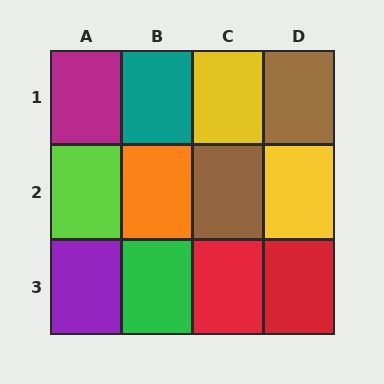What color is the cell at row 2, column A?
Lime.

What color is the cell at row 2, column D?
Yellow.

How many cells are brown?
2 cells are brown.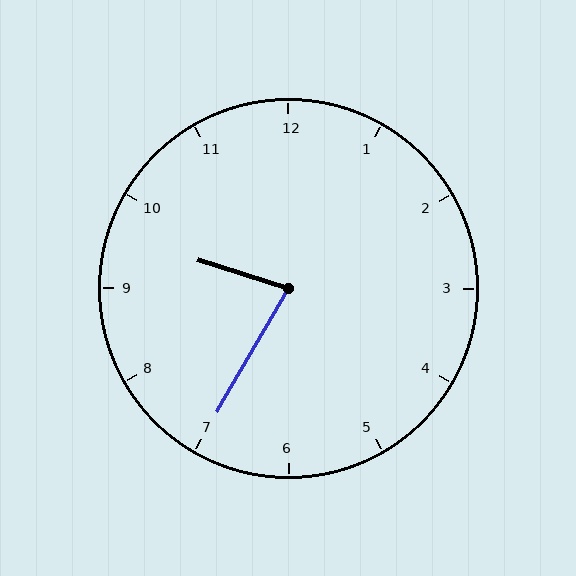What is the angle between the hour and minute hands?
Approximately 78 degrees.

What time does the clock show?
9:35.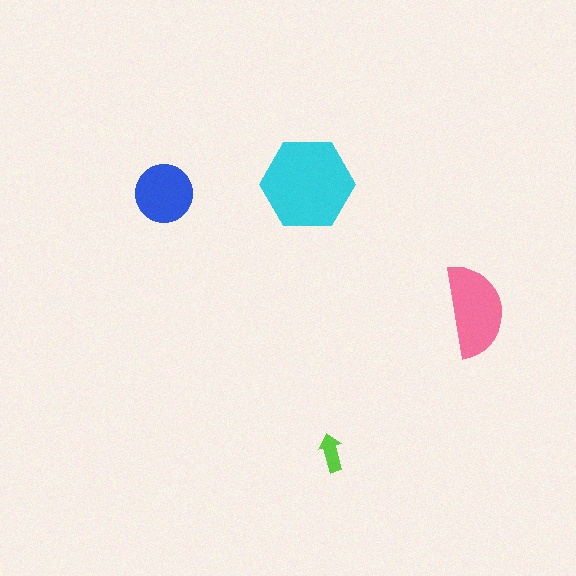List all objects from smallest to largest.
The lime arrow, the blue circle, the pink semicircle, the cyan hexagon.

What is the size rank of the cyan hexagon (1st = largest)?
1st.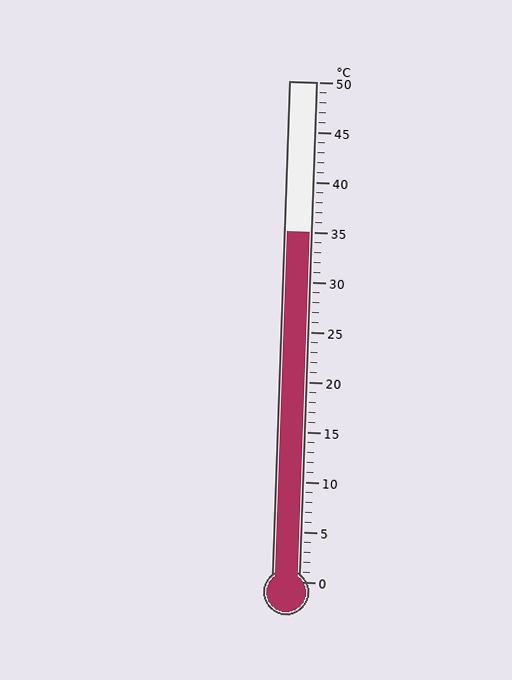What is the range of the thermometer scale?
The thermometer scale ranges from 0°C to 50°C.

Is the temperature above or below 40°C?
The temperature is below 40°C.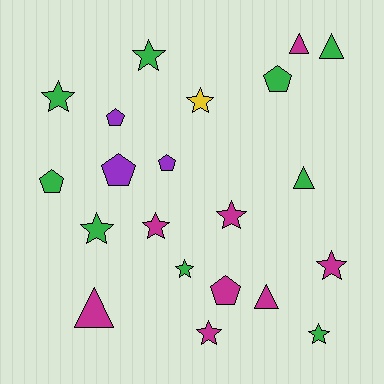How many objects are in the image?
There are 21 objects.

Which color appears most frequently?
Green, with 9 objects.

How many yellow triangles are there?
There are no yellow triangles.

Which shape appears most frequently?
Star, with 10 objects.